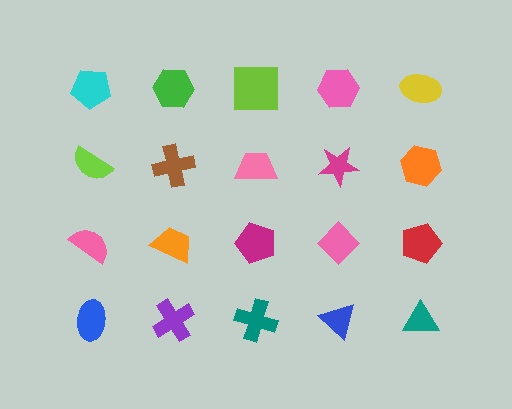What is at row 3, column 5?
A red pentagon.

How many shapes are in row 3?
5 shapes.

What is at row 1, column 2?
A green hexagon.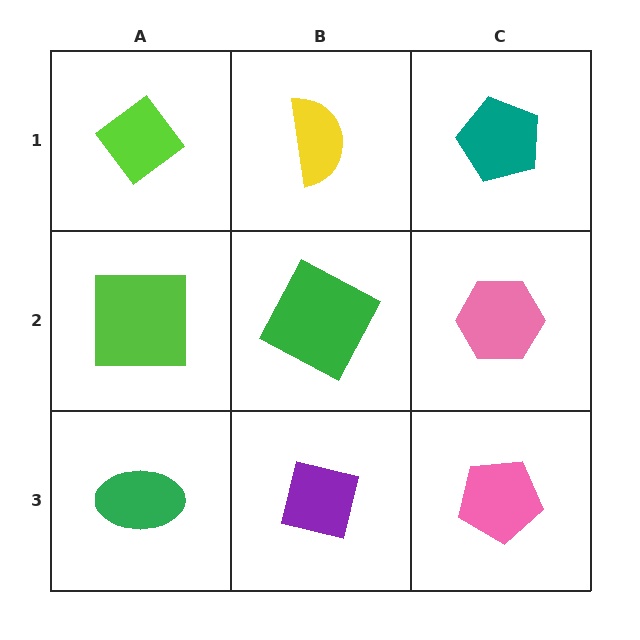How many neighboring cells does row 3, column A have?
2.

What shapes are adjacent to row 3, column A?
A lime square (row 2, column A), a purple square (row 3, column B).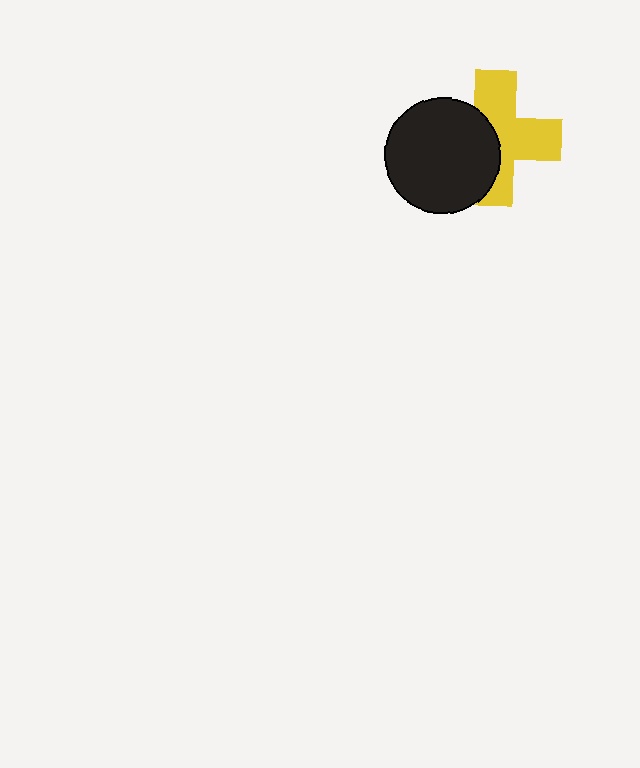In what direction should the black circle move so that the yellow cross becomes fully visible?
The black circle should move left. That is the shortest direction to clear the overlap and leave the yellow cross fully visible.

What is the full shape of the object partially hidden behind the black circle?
The partially hidden object is a yellow cross.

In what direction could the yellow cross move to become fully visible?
The yellow cross could move right. That would shift it out from behind the black circle entirely.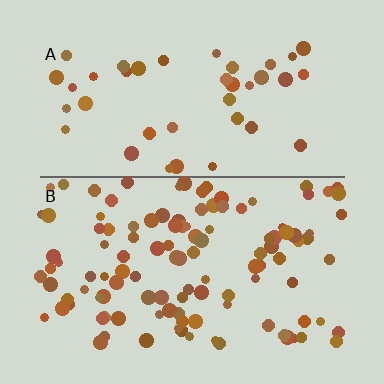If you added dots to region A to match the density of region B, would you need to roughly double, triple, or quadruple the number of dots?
Approximately triple.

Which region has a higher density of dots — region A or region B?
B (the bottom).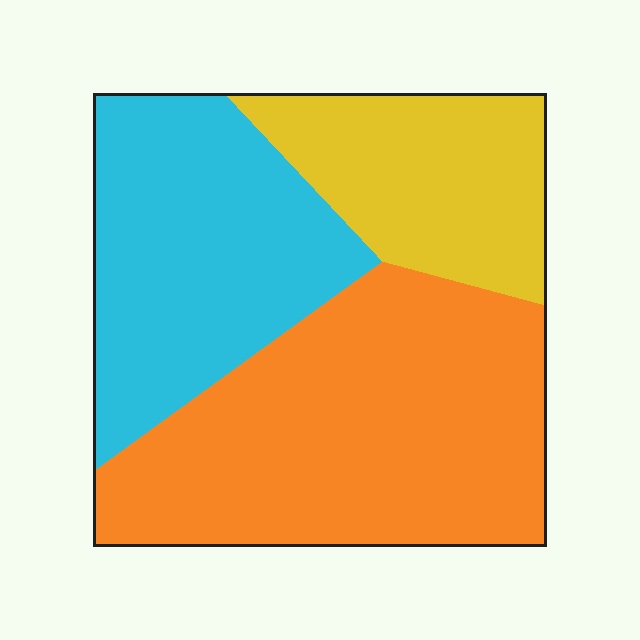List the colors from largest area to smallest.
From largest to smallest: orange, cyan, yellow.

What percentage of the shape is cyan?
Cyan covers 32% of the shape.